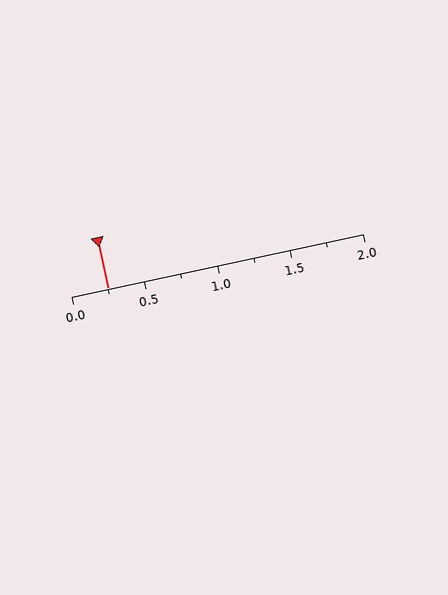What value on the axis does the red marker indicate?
The marker indicates approximately 0.25.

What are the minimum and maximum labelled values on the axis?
The axis runs from 0.0 to 2.0.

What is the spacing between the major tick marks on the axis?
The major ticks are spaced 0.5 apart.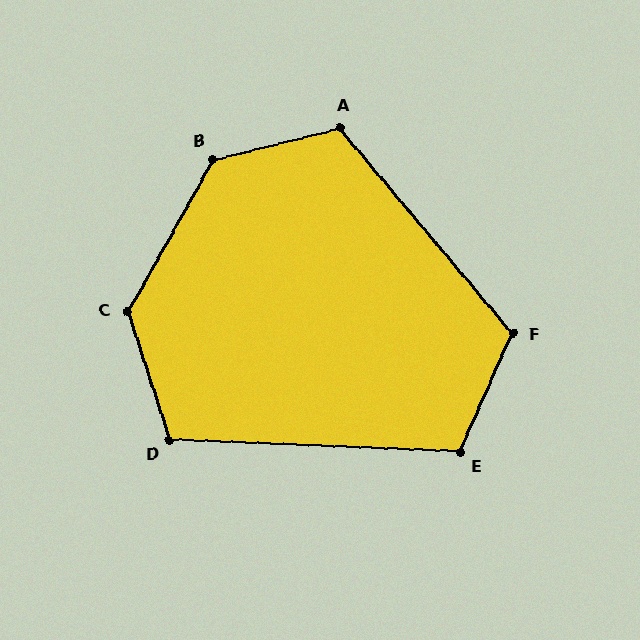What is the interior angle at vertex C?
Approximately 133 degrees (obtuse).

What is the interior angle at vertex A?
Approximately 116 degrees (obtuse).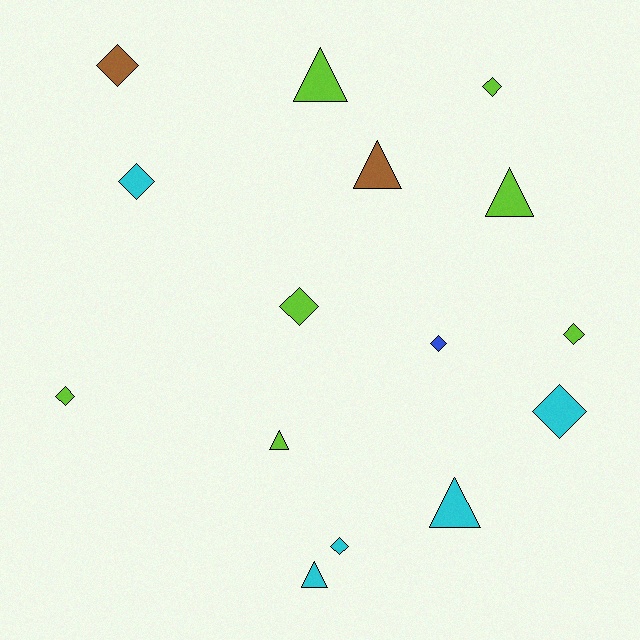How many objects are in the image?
There are 15 objects.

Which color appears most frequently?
Lime, with 7 objects.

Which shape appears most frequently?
Diamond, with 9 objects.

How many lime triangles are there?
There are 3 lime triangles.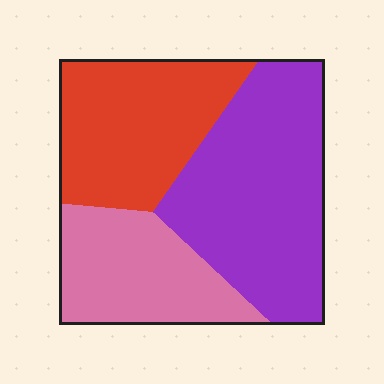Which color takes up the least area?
Pink, at roughly 25%.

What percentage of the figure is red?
Red covers 31% of the figure.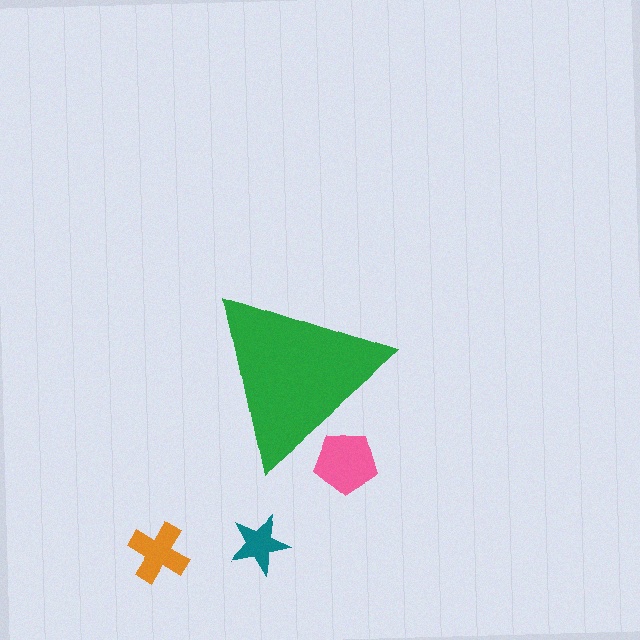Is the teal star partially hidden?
No, the teal star is fully visible.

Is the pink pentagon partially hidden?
Yes, the pink pentagon is partially hidden behind the green triangle.